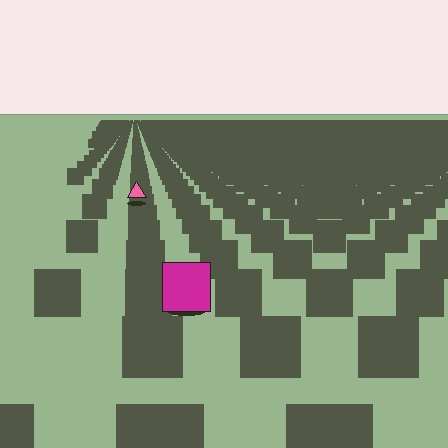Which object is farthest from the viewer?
The pink triangle is farthest from the viewer. It appears smaller and the ground texture around it is denser.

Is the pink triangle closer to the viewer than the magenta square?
No. The magenta square is closer — you can tell from the texture gradient: the ground texture is coarser near it.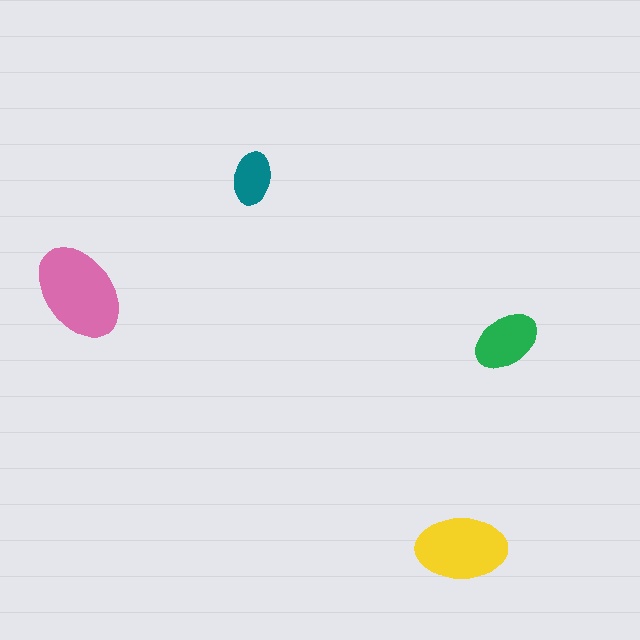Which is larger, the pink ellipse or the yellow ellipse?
The pink one.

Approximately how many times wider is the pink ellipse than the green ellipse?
About 1.5 times wider.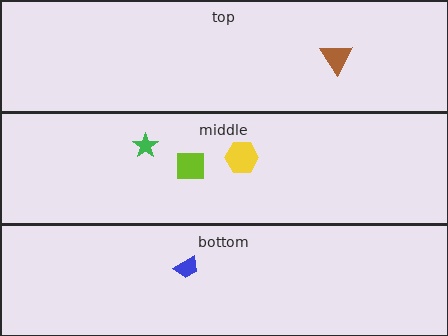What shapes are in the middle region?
The green star, the lime square, the yellow hexagon.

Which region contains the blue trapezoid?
The bottom region.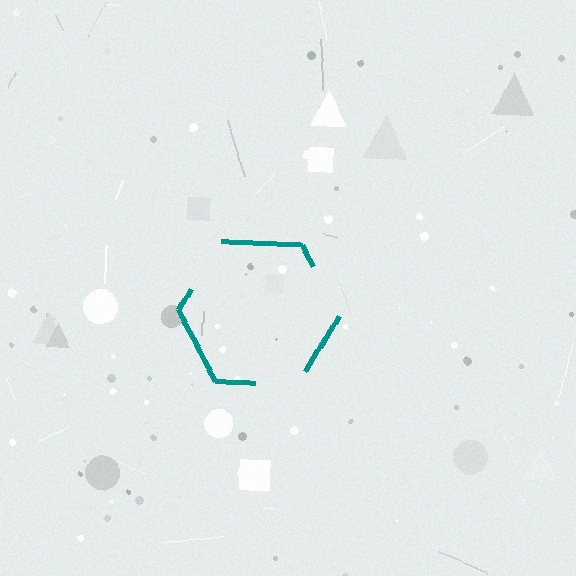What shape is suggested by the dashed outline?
The dashed outline suggests a hexagon.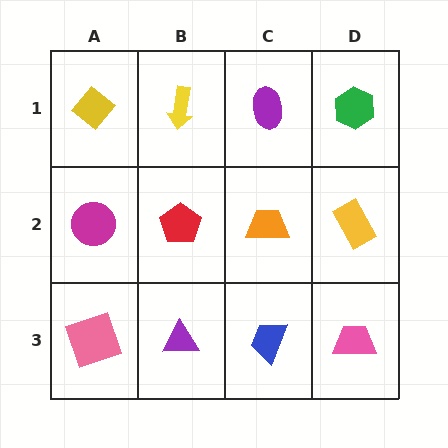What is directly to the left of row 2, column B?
A magenta circle.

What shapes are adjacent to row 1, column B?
A red pentagon (row 2, column B), a yellow diamond (row 1, column A), a purple ellipse (row 1, column C).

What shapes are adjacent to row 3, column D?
A yellow rectangle (row 2, column D), a blue trapezoid (row 3, column C).